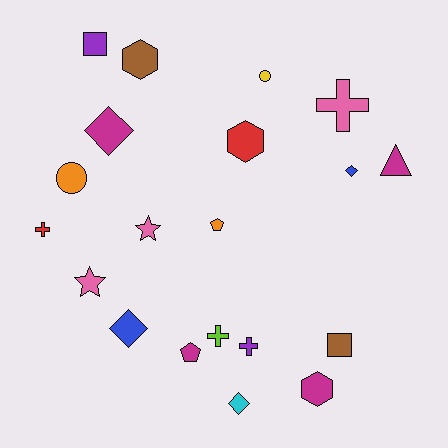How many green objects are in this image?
There are no green objects.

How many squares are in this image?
There are 2 squares.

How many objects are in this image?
There are 20 objects.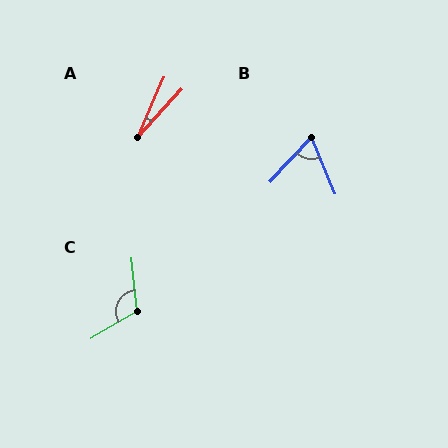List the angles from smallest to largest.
A (18°), B (65°), C (114°).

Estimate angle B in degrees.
Approximately 65 degrees.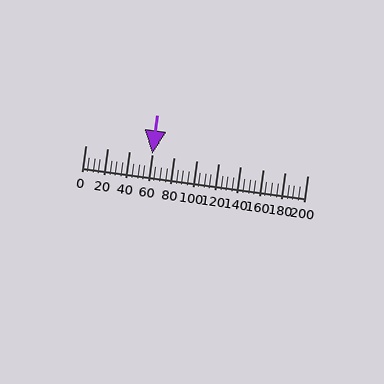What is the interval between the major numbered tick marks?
The major tick marks are spaced 20 units apart.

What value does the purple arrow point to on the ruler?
The purple arrow points to approximately 60.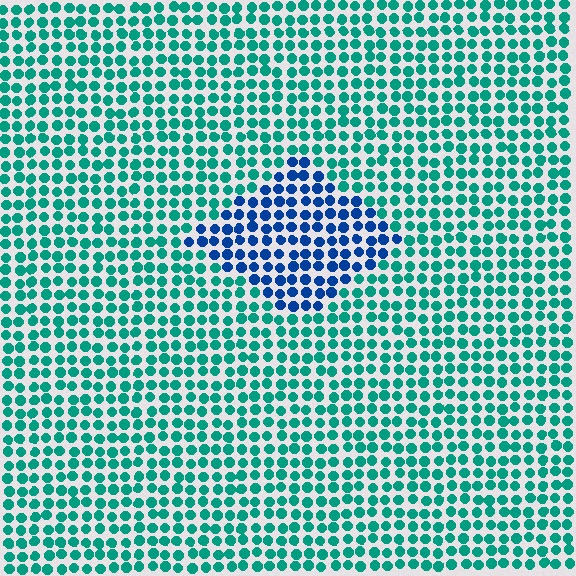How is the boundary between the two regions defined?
The boundary is defined purely by a slight shift in hue (about 47 degrees). Spacing, size, and orientation are identical on both sides.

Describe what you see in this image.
The image is filled with small teal elements in a uniform arrangement. A diamond-shaped region is visible where the elements are tinted to a slightly different hue, forming a subtle color boundary.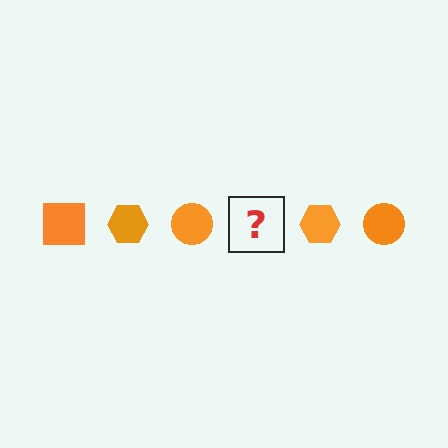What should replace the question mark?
The question mark should be replaced with an orange square.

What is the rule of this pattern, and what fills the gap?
The rule is that the pattern cycles through square, hexagon, circle shapes in orange. The gap should be filled with an orange square.